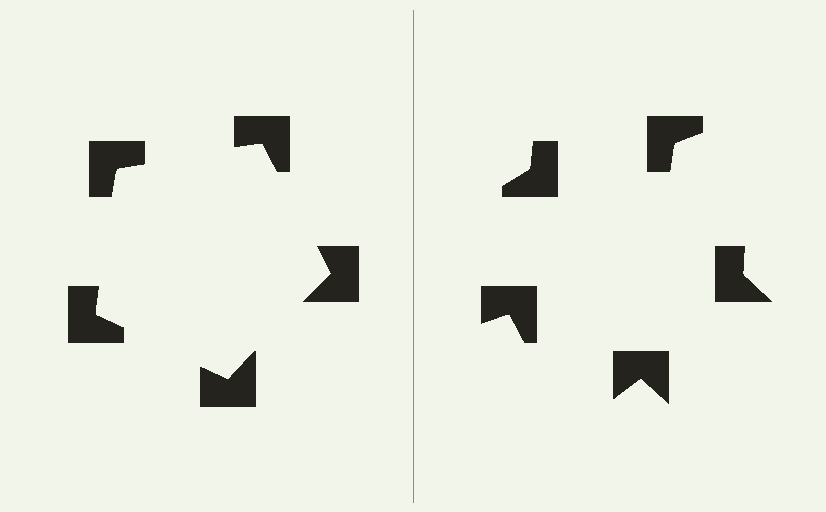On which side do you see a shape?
An illusory pentagon appears on the left side. On the right side the wedge cuts are rotated, so no coherent shape forms.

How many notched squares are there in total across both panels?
10 — 5 on each side.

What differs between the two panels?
The notched squares are positioned identically on both sides; only the wedge orientations differ. On the left they align to a pentagon; on the right they are misaligned.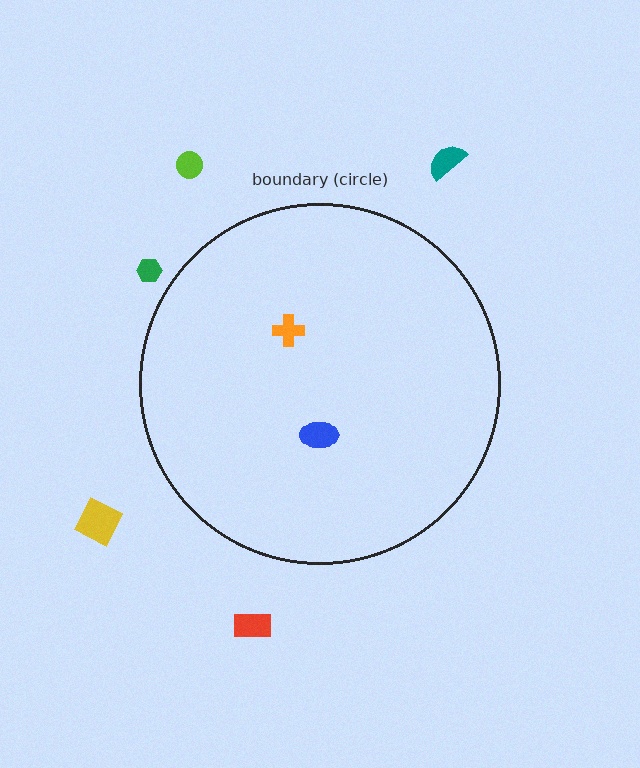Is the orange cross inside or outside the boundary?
Inside.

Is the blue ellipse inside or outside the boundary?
Inside.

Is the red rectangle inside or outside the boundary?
Outside.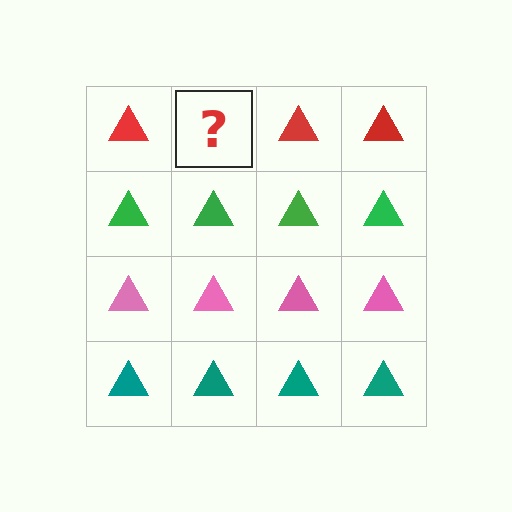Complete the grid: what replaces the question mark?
The question mark should be replaced with a red triangle.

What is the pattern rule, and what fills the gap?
The rule is that each row has a consistent color. The gap should be filled with a red triangle.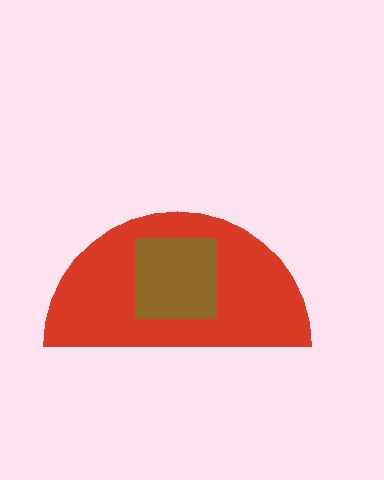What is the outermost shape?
The red semicircle.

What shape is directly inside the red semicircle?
The brown square.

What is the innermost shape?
The brown square.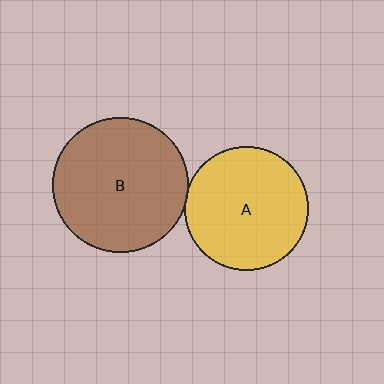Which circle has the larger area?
Circle B (brown).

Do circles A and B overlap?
Yes.